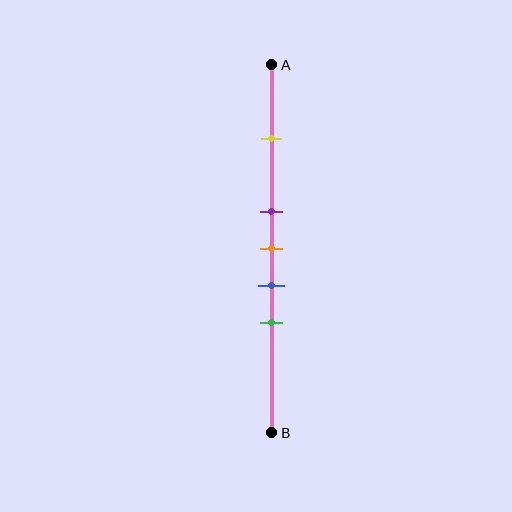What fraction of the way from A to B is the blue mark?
The blue mark is approximately 60% (0.6) of the way from A to B.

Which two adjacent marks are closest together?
The purple and orange marks are the closest adjacent pair.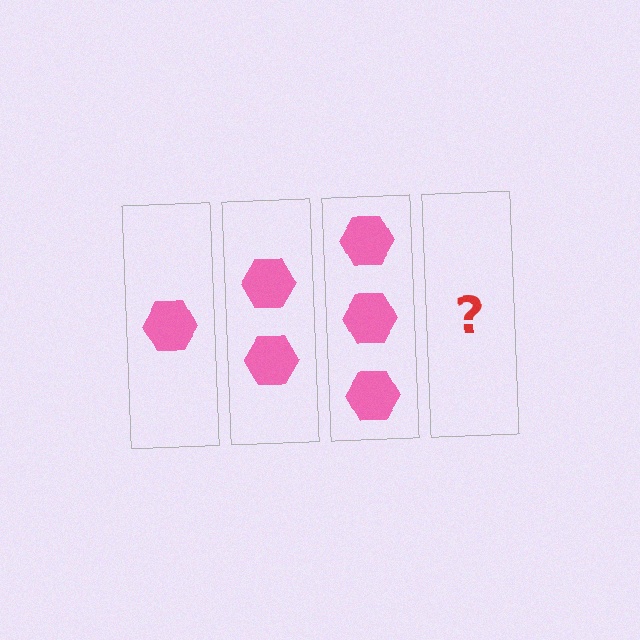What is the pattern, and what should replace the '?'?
The pattern is that each step adds one more hexagon. The '?' should be 4 hexagons.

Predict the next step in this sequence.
The next step is 4 hexagons.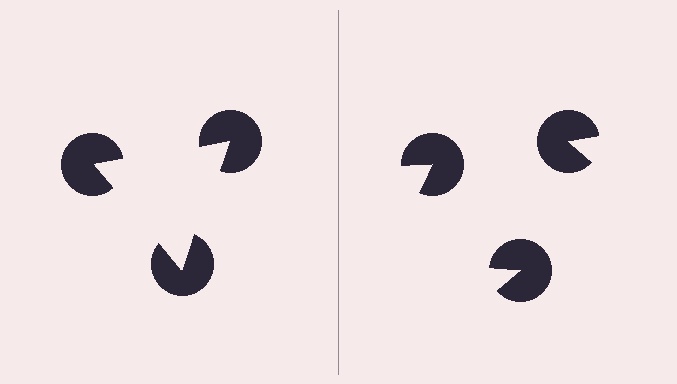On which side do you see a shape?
An illusory triangle appears on the left side. On the right side the wedge cuts are rotated, so no coherent shape forms.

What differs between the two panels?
The pac-man discs are positioned identically on both sides; only the wedge orientations differ. On the left they align to a triangle; on the right they are misaligned.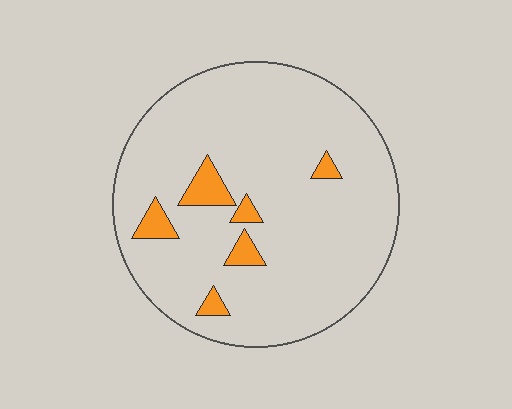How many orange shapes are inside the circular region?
6.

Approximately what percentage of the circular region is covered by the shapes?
Approximately 10%.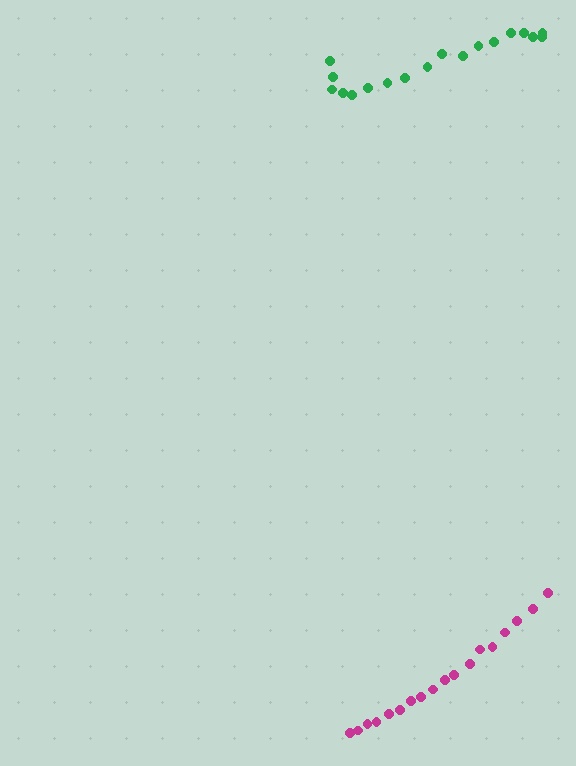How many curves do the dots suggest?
There are 2 distinct paths.